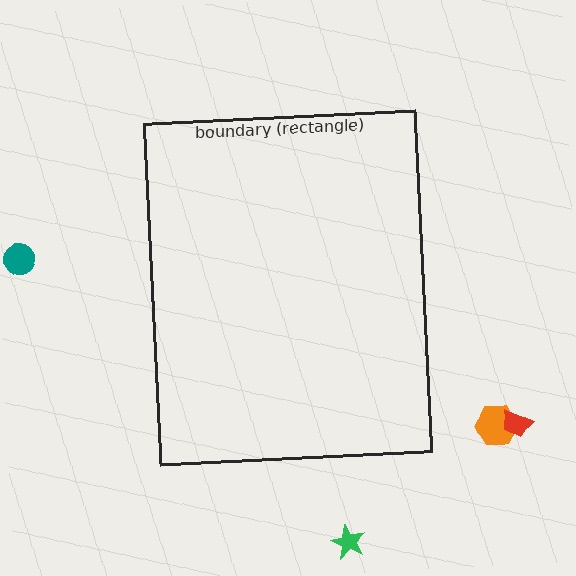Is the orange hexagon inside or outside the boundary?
Outside.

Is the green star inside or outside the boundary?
Outside.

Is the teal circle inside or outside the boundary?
Outside.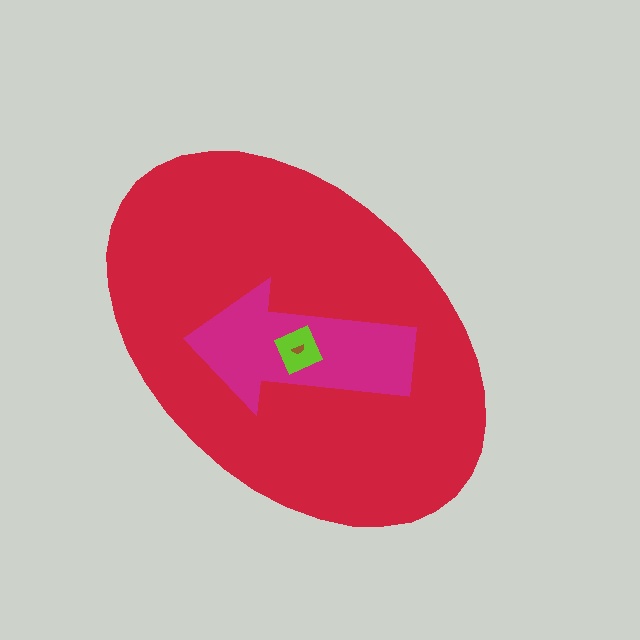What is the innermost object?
The brown semicircle.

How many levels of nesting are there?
4.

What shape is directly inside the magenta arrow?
The lime diamond.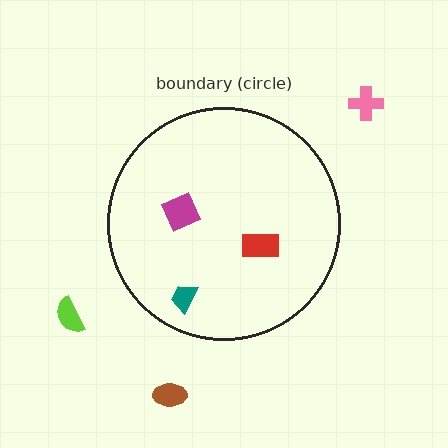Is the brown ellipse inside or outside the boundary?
Outside.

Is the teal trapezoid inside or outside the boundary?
Inside.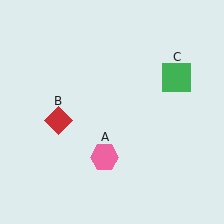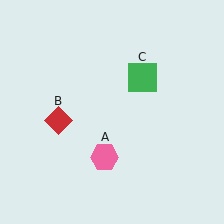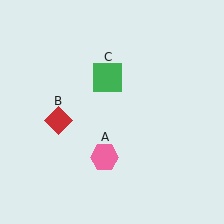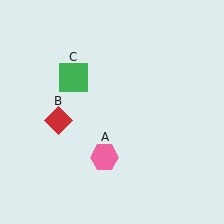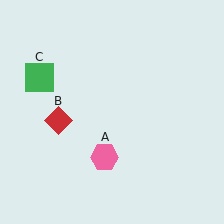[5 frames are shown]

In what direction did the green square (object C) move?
The green square (object C) moved left.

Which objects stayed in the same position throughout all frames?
Pink hexagon (object A) and red diamond (object B) remained stationary.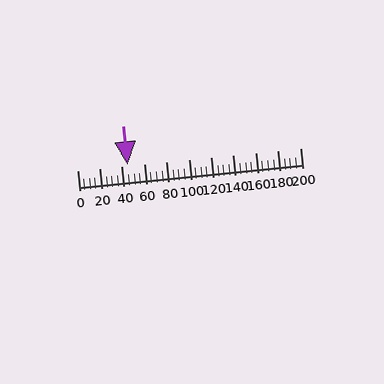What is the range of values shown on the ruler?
The ruler shows values from 0 to 200.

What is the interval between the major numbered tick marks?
The major tick marks are spaced 20 units apart.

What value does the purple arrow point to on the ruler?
The purple arrow points to approximately 45.